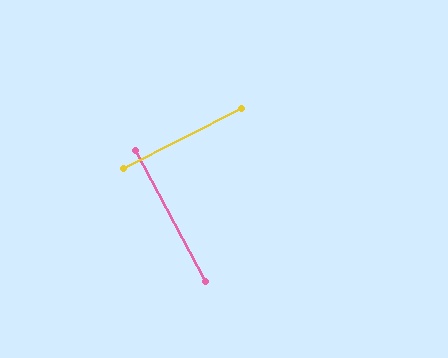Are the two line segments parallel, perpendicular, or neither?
Perpendicular — they meet at approximately 89°.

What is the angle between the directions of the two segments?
Approximately 89 degrees.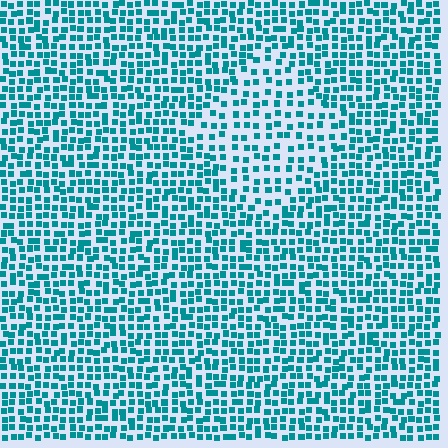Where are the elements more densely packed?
The elements are more densely packed outside the diamond boundary.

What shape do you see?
I see a diamond.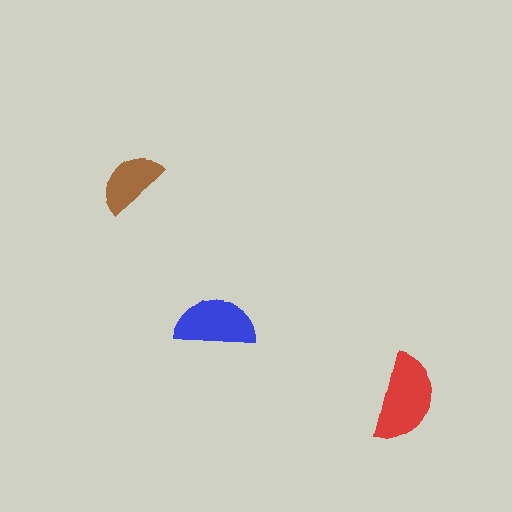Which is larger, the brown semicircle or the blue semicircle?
The blue one.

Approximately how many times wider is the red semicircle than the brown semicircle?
About 1.5 times wider.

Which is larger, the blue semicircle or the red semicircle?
The red one.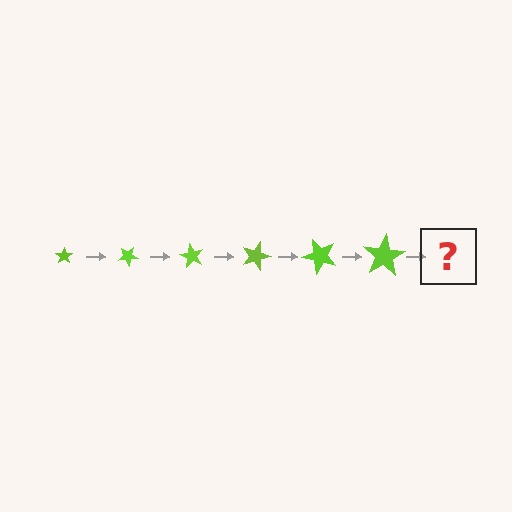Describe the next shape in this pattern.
It should be a star, larger than the previous one and rotated 180 degrees from the start.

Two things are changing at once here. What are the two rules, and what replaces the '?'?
The two rules are that the star grows larger each step and it rotates 30 degrees each step. The '?' should be a star, larger than the previous one and rotated 180 degrees from the start.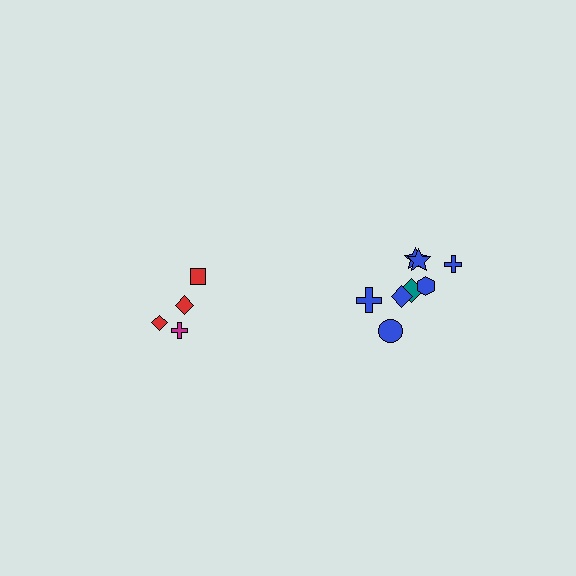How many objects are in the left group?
There are 4 objects.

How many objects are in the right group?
There are 8 objects.